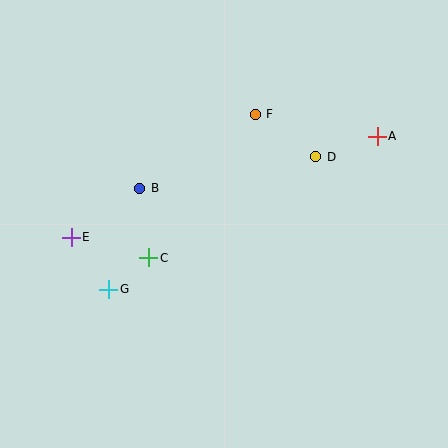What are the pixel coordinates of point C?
Point C is at (149, 258).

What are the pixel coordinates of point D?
Point D is at (316, 157).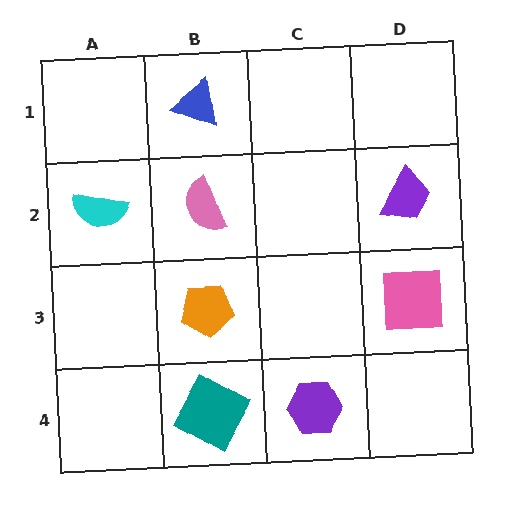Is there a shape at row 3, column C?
No, that cell is empty.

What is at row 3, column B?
An orange pentagon.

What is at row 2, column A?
A cyan semicircle.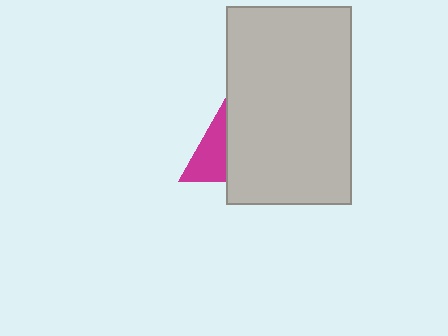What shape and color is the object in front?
The object in front is a light gray rectangle.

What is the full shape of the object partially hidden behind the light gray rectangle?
The partially hidden object is a magenta triangle.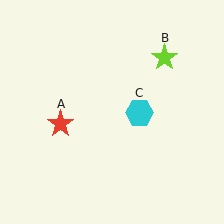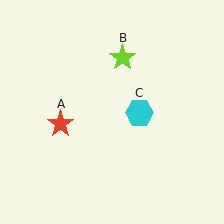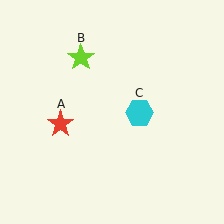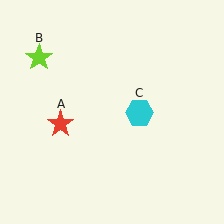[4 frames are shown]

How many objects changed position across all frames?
1 object changed position: lime star (object B).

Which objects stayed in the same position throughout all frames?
Red star (object A) and cyan hexagon (object C) remained stationary.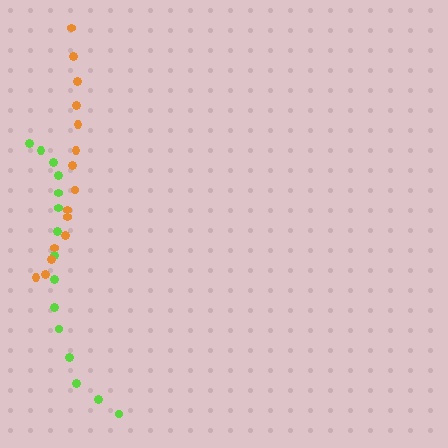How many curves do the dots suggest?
There are 2 distinct paths.